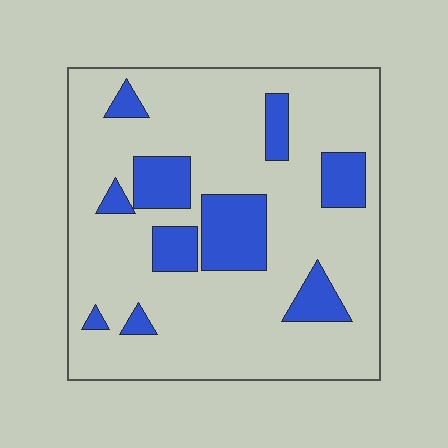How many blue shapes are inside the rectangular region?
10.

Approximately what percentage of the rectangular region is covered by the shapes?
Approximately 20%.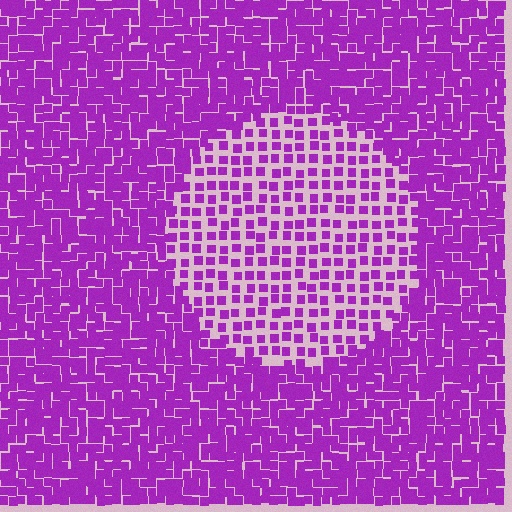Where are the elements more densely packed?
The elements are more densely packed outside the circle boundary.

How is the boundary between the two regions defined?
The boundary is defined by a change in element density (approximately 2.2x ratio). All elements are the same color, size, and shape.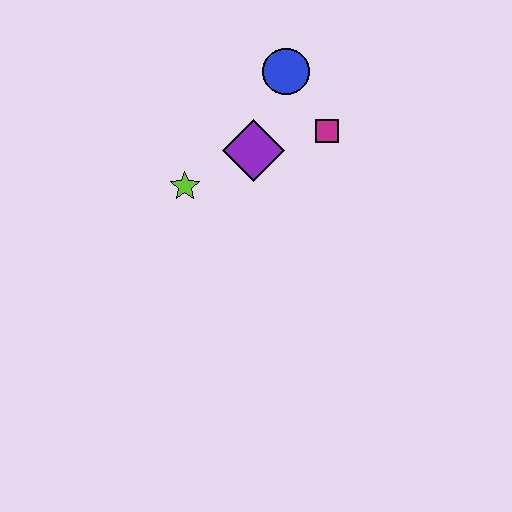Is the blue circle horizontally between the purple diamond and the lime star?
No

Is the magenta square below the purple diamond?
No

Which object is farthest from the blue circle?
The lime star is farthest from the blue circle.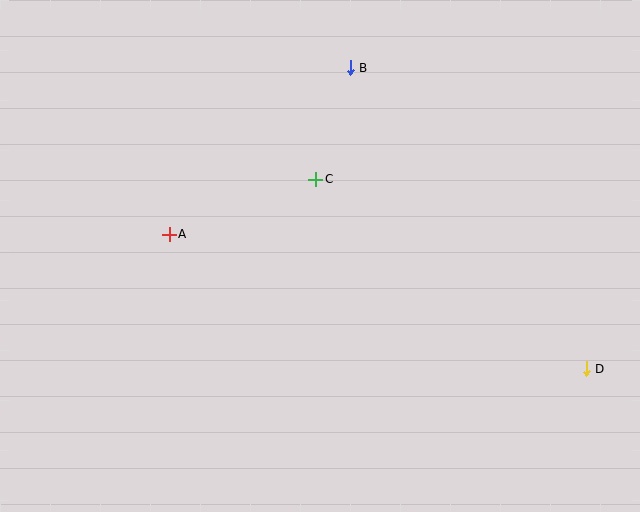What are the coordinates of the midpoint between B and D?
The midpoint between B and D is at (468, 218).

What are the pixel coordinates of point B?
Point B is at (350, 68).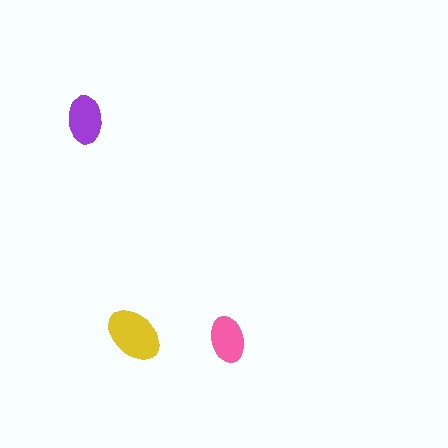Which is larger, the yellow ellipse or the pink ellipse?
The yellow one.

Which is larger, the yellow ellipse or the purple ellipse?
The yellow one.